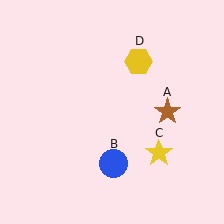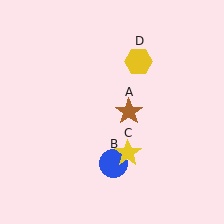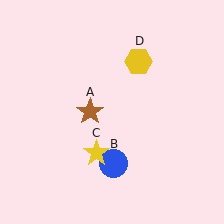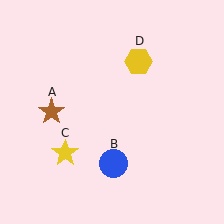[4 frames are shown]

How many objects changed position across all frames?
2 objects changed position: brown star (object A), yellow star (object C).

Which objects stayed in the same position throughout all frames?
Blue circle (object B) and yellow hexagon (object D) remained stationary.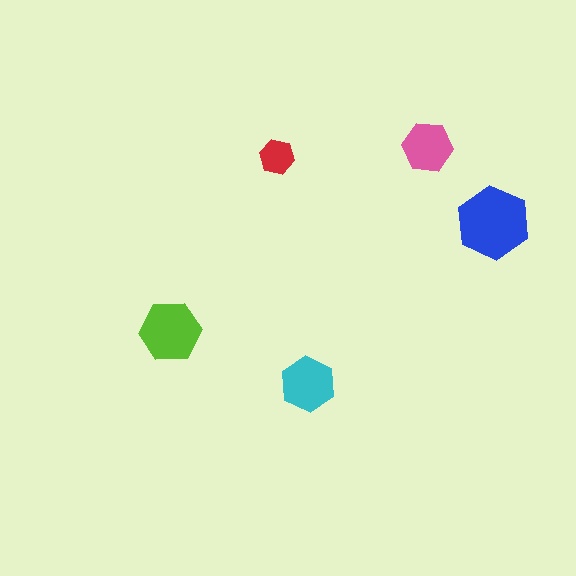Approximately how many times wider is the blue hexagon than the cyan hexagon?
About 1.5 times wider.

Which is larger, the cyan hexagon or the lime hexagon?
The lime one.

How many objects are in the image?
There are 5 objects in the image.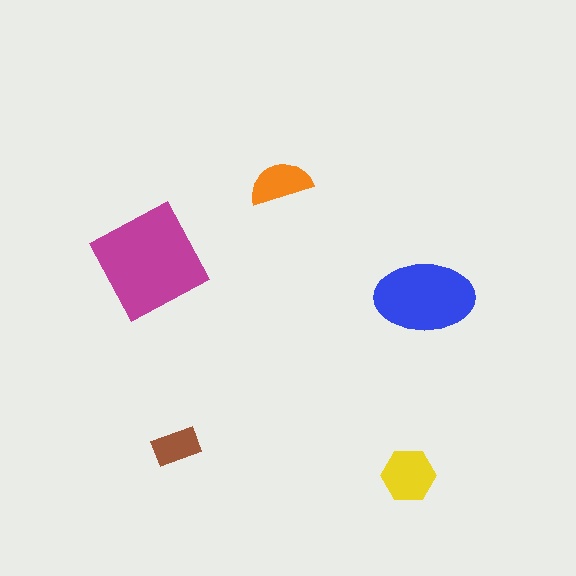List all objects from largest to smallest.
The magenta diamond, the blue ellipse, the yellow hexagon, the orange semicircle, the brown rectangle.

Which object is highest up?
The orange semicircle is topmost.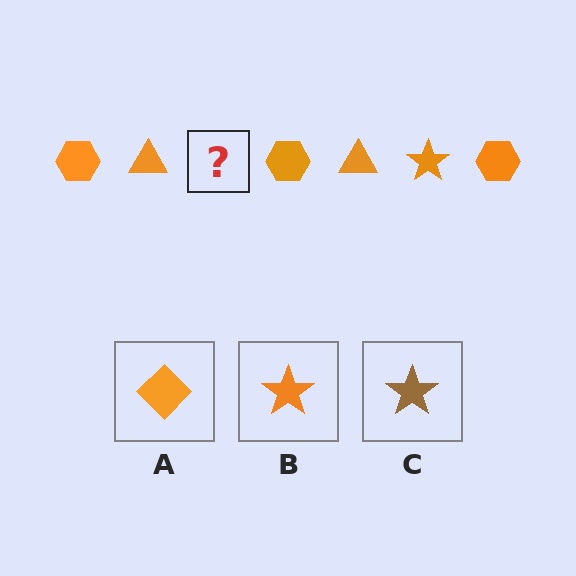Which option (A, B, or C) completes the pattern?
B.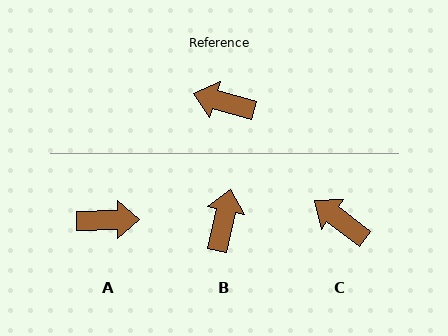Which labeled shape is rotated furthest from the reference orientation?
A, about 163 degrees away.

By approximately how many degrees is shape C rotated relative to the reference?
Approximately 21 degrees clockwise.